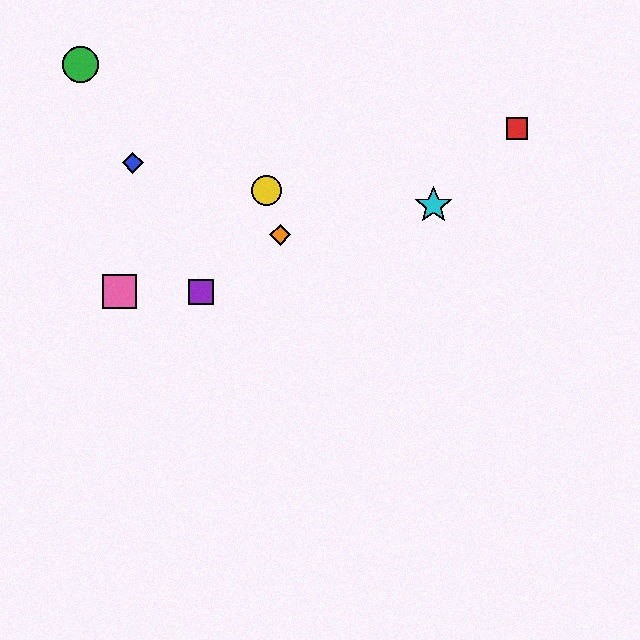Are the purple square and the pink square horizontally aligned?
Yes, both are at y≈292.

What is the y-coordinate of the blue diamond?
The blue diamond is at y≈163.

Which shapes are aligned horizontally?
The purple square, the pink square are aligned horizontally.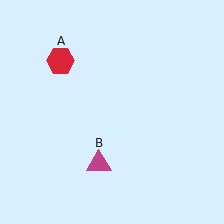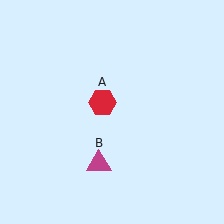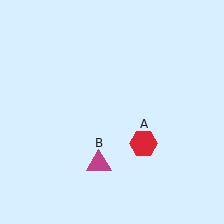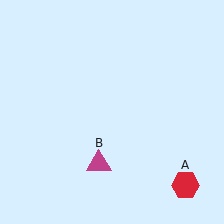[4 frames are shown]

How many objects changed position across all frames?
1 object changed position: red hexagon (object A).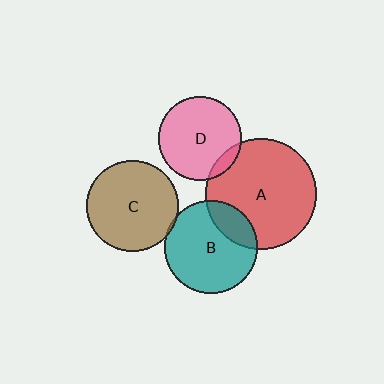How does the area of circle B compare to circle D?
Approximately 1.2 times.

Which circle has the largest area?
Circle A (red).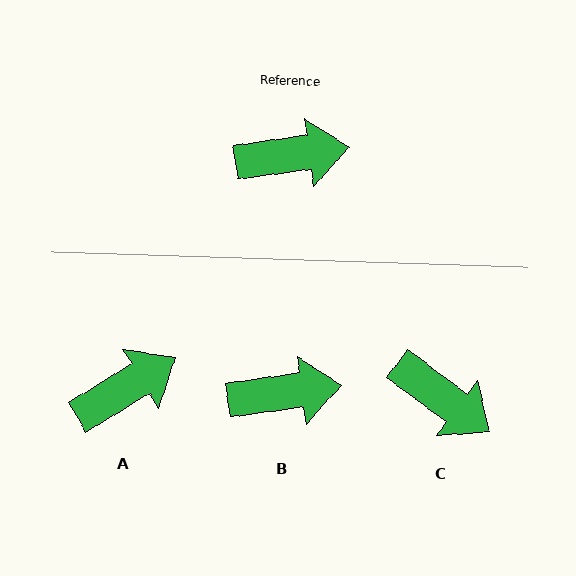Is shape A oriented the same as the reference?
No, it is off by about 24 degrees.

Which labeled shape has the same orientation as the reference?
B.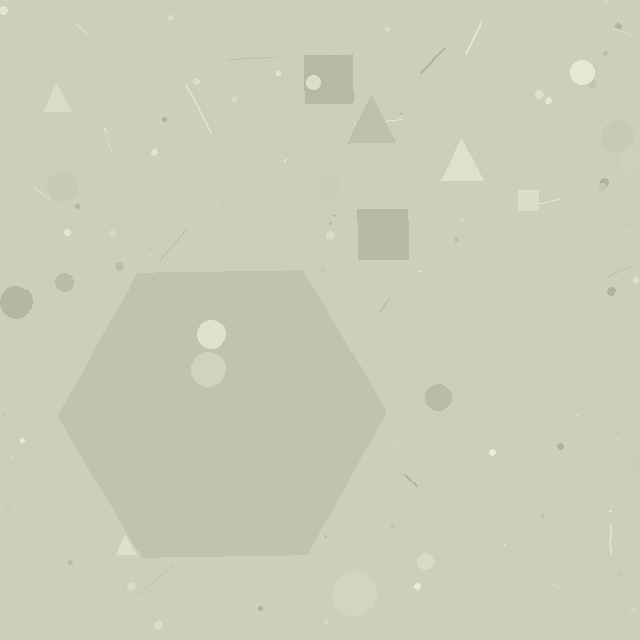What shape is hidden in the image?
A hexagon is hidden in the image.